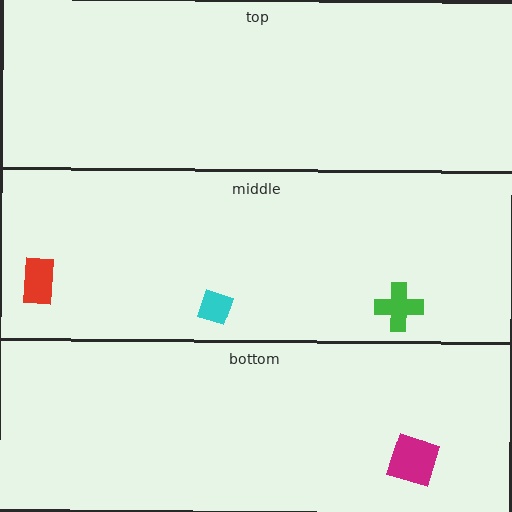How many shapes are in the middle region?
3.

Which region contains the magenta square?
The bottom region.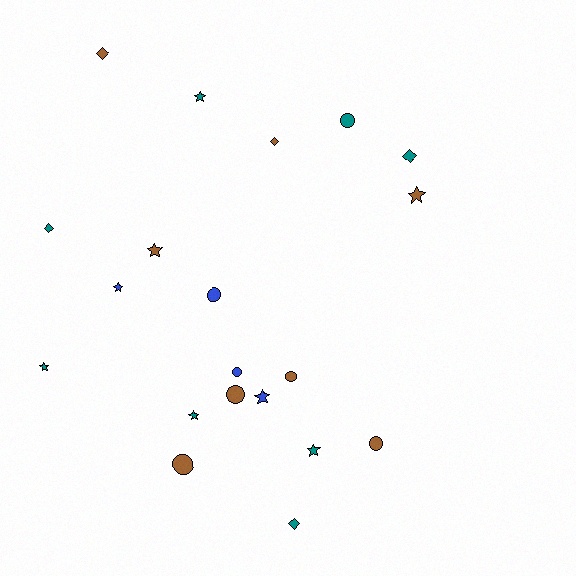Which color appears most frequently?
Teal, with 8 objects.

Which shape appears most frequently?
Star, with 8 objects.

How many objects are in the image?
There are 20 objects.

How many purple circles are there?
There are no purple circles.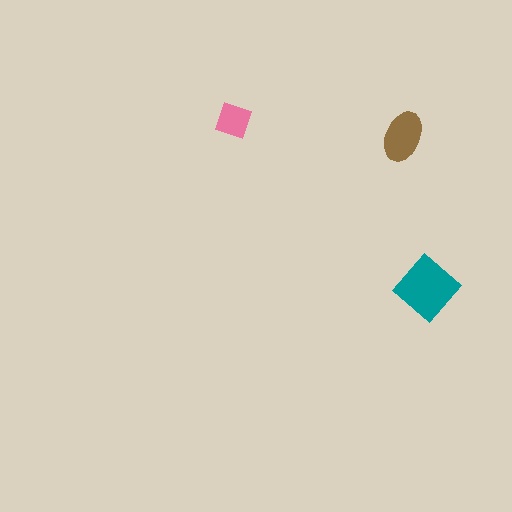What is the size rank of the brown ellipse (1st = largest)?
2nd.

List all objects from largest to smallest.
The teal diamond, the brown ellipse, the pink square.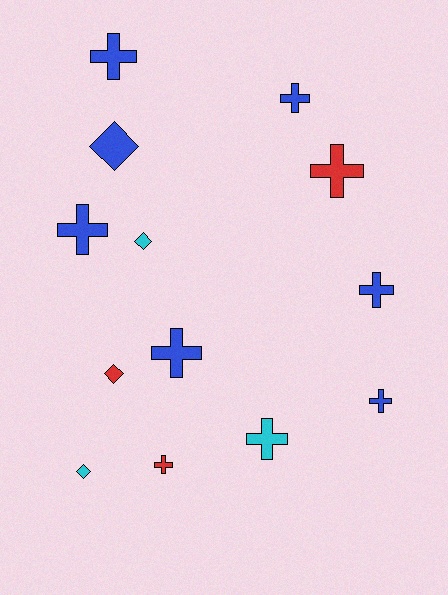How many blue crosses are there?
There are 6 blue crosses.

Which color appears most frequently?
Blue, with 7 objects.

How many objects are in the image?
There are 13 objects.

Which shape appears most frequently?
Cross, with 9 objects.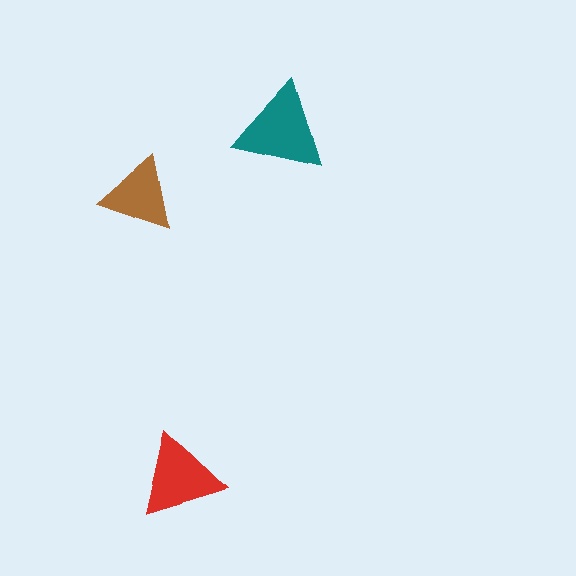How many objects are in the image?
There are 3 objects in the image.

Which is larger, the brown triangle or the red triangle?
The red one.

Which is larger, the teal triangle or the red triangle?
The teal one.